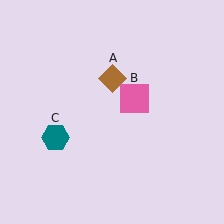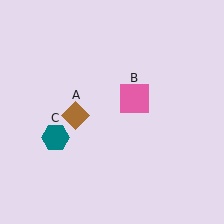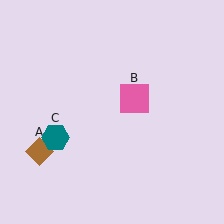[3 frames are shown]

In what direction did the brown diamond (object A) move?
The brown diamond (object A) moved down and to the left.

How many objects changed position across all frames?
1 object changed position: brown diamond (object A).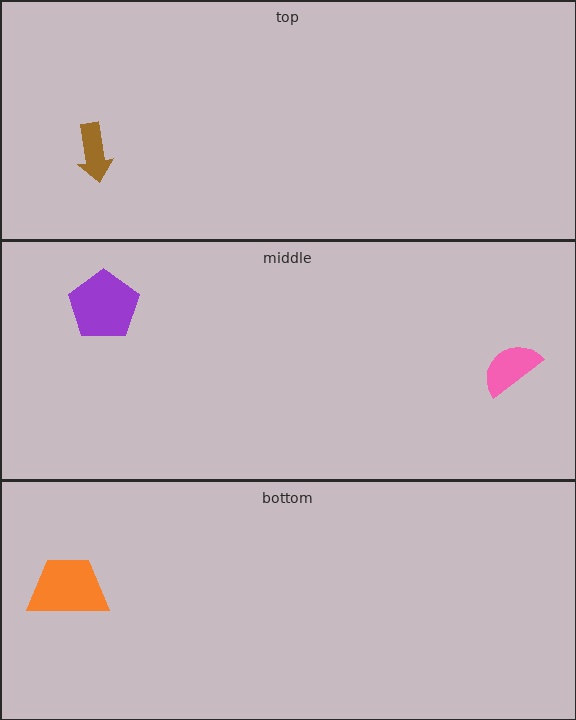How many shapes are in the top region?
1.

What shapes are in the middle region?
The pink semicircle, the purple pentagon.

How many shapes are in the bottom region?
1.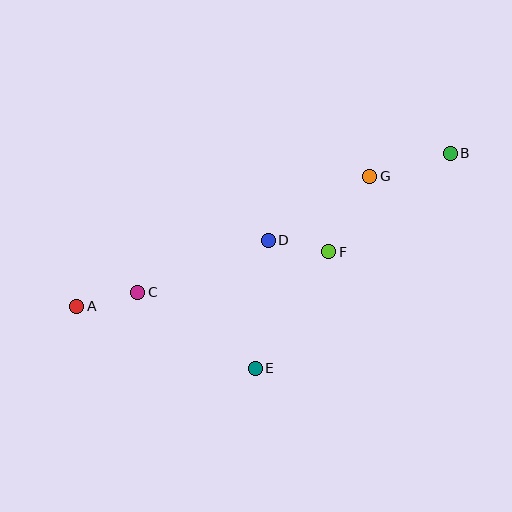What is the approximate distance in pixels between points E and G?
The distance between E and G is approximately 224 pixels.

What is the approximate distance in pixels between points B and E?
The distance between B and E is approximately 290 pixels.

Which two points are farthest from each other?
Points A and B are farthest from each other.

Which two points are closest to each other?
Points D and F are closest to each other.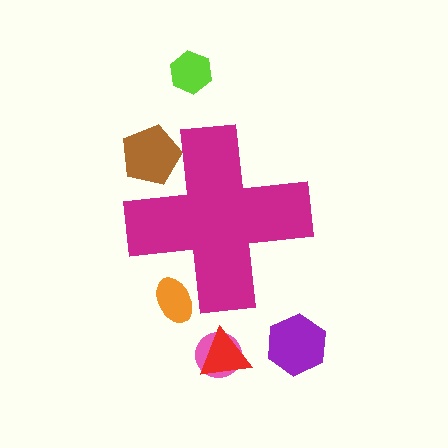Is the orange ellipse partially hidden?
Yes, the orange ellipse is partially hidden behind the magenta cross.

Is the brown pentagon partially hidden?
Yes, the brown pentagon is partially hidden behind the magenta cross.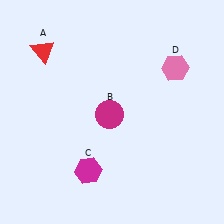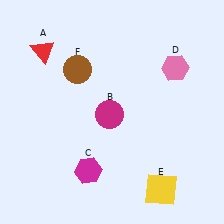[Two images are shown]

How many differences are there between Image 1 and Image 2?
There are 2 differences between the two images.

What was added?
A yellow square (E), a brown circle (F) were added in Image 2.